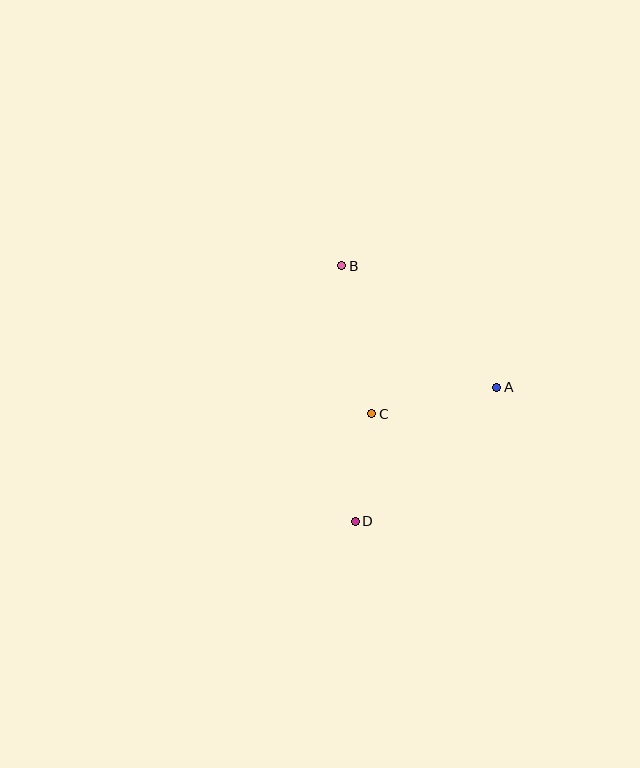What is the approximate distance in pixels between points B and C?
The distance between B and C is approximately 151 pixels.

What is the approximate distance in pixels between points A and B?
The distance between A and B is approximately 197 pixels.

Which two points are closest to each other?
Points C and D are closest to each other.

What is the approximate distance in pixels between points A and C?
The distance between A and C is approximately 128 pixels.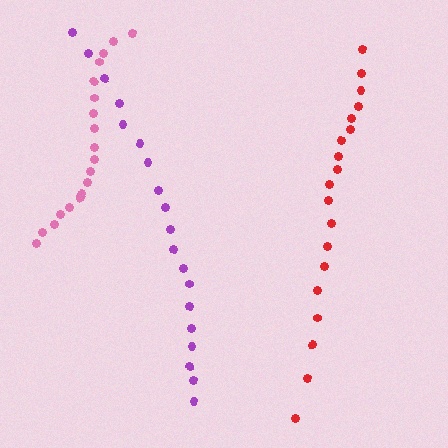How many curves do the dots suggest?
There are 3 distinct paths.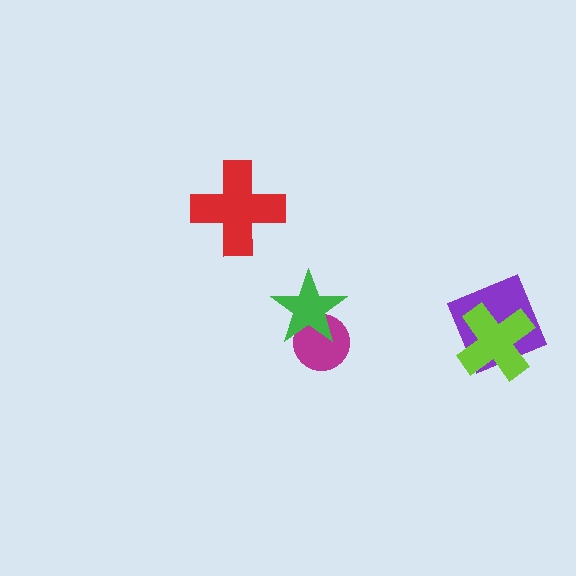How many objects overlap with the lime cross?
1 object overlaps with the lime cross.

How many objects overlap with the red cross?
0 objects overlap with the red cross.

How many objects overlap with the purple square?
1 object overlaps with the purple square.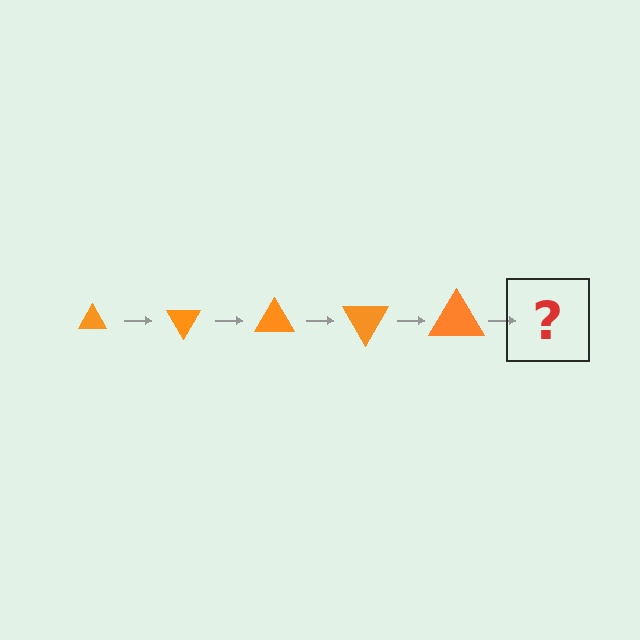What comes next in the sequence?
The next element should be a triangle, larger than the previous one and rotated 300 degrees from the start.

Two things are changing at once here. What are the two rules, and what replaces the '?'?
The two rules are that the triangle grows larger each step and it rotates 60 degrees each step. The '?' should be a triangle, larger than the previous one and rotated 300 degrees from the start.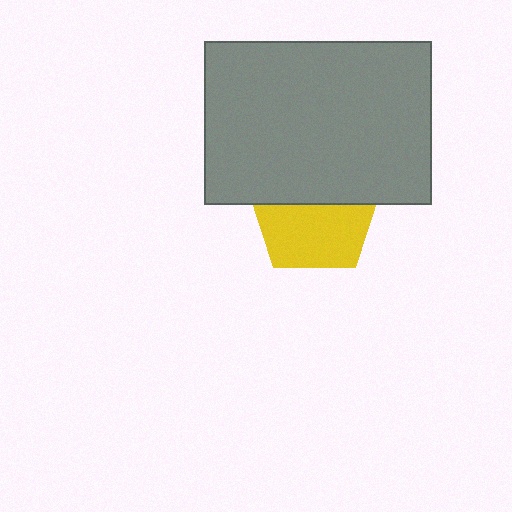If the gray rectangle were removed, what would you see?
You would see the complete yellow pentagon.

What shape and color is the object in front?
The object in front is a gray rectangle.